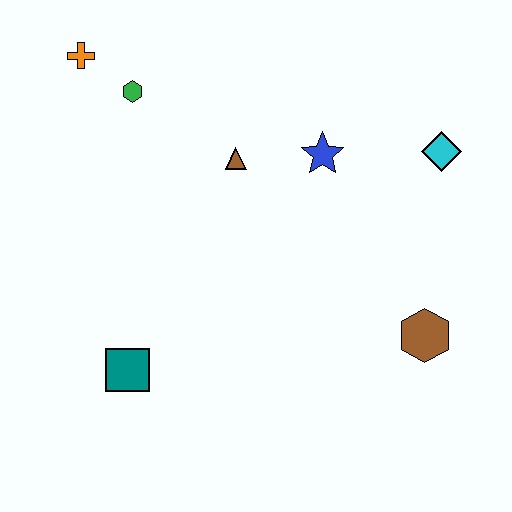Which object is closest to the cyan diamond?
The blue star is closest to the cyan diamond.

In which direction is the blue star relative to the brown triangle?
The blue star is to the right of the brown triangle.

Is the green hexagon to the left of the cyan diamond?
Yes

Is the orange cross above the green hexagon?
Yes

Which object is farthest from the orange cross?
The brown hexagon is farthest from the orange cross.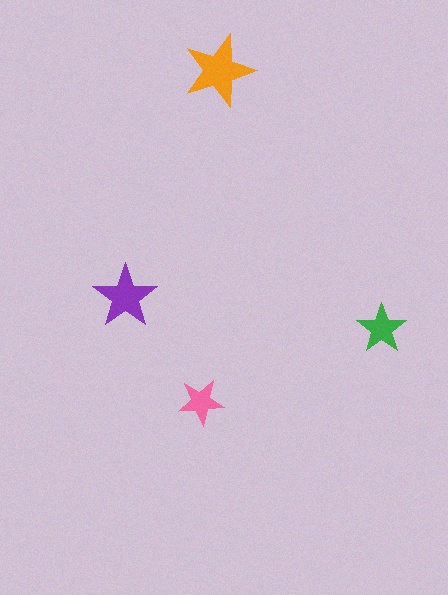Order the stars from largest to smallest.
the orange one, the purple one, the green one, the pink one.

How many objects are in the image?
There are 4 objects in the image.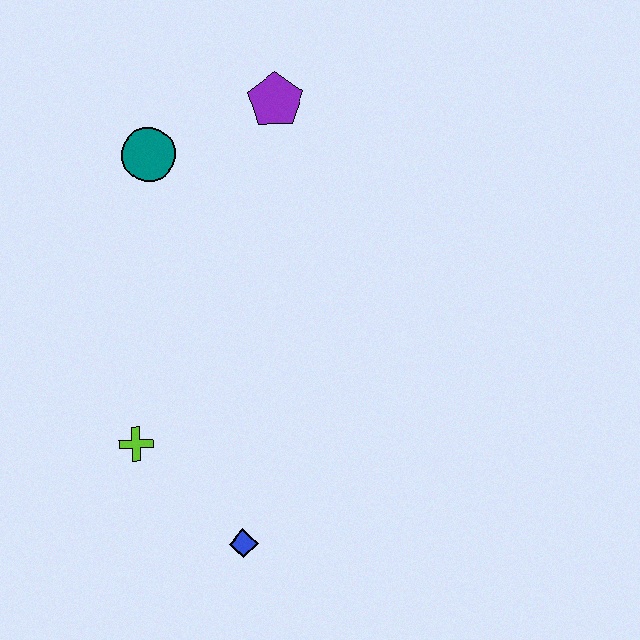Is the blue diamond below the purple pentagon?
Yes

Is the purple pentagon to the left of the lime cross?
No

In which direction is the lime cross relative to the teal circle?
The lime cross is below the teal circle.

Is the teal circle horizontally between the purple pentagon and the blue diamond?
No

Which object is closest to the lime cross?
The blue diamond is closest to the lime cross.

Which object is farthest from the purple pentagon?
The blue diamond is farthest from the purple pentagon.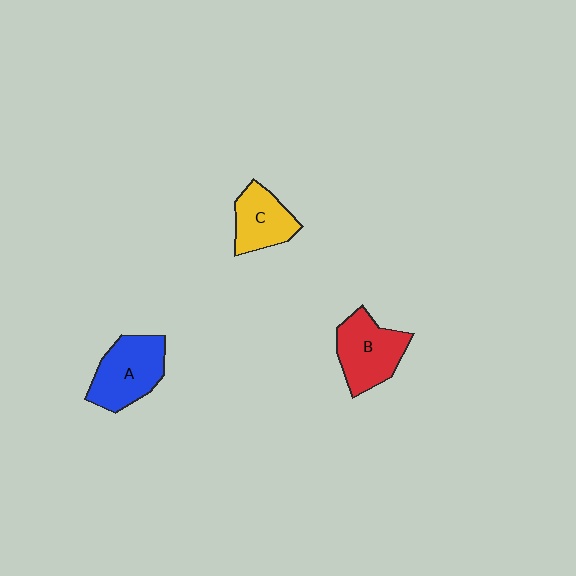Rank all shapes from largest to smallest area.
From largest to smallest: A (blue), B (red), C (yellow).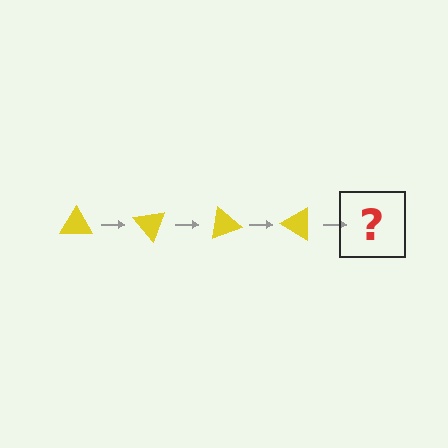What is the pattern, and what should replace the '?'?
The pattern is that the triangle rotates 50 degrees each step. The '?' should be a yellow triangle rotated 200 degrees.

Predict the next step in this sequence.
The next step is a yellow triangle rotated 200 degrees.